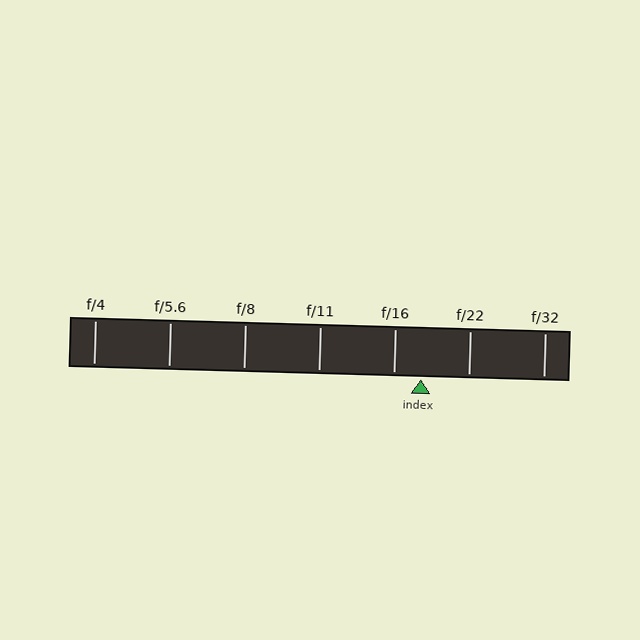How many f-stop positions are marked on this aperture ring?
There are 7 f-stop positions marked.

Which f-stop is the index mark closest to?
The index mark is closest to f/16.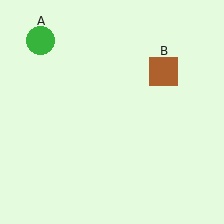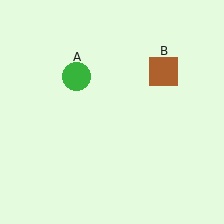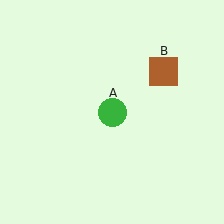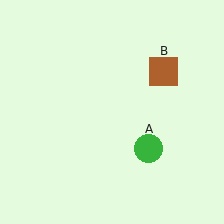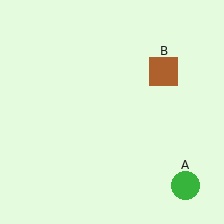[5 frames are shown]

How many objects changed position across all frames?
1 object changed position: green circle (object A).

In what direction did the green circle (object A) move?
The green circle (object A) moved down and to the right.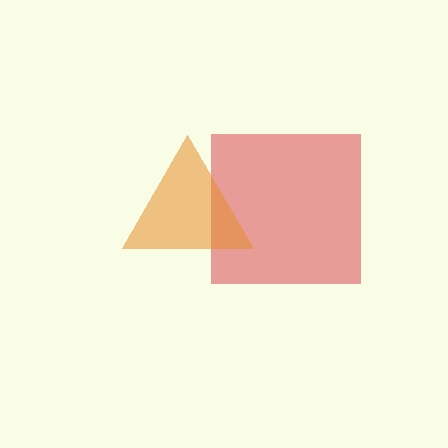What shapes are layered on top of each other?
The layered shapes are: a red square, an orange triangle.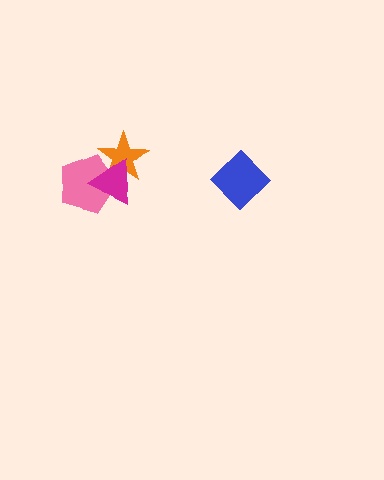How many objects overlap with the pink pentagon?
2 objects overlap with the pink pentagon.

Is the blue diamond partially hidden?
No, no other shape covers it.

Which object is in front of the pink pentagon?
The magenta triangle is in front of the pink pentagon.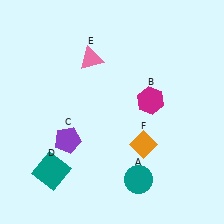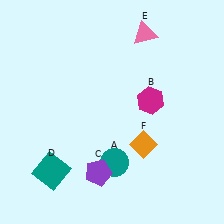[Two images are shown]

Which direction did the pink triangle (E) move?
The pink triangle (E) moved right.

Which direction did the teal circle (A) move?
The teal circle (A) moved left.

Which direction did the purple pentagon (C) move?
The purple pentagon (C) moved down.